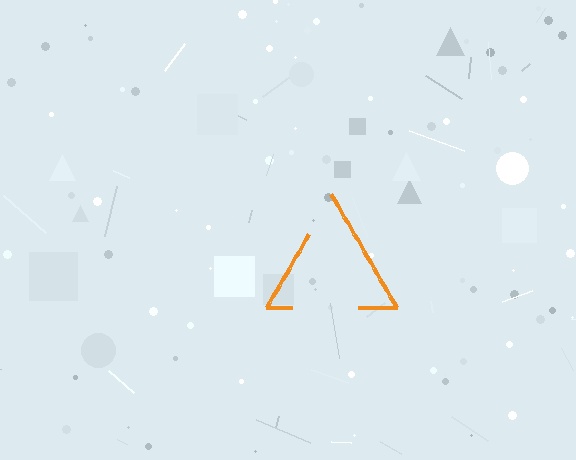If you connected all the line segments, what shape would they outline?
They would outline a triangle.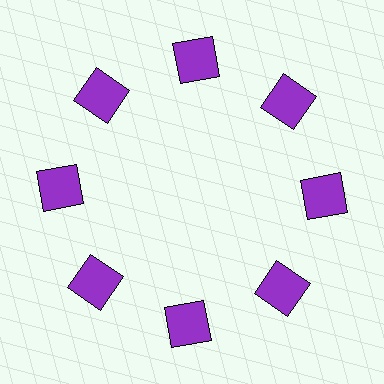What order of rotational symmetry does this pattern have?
This pattern has 8-fold rotational symmetry.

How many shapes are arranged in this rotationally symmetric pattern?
There are 8 shapes, arranged in 8 groups of 1.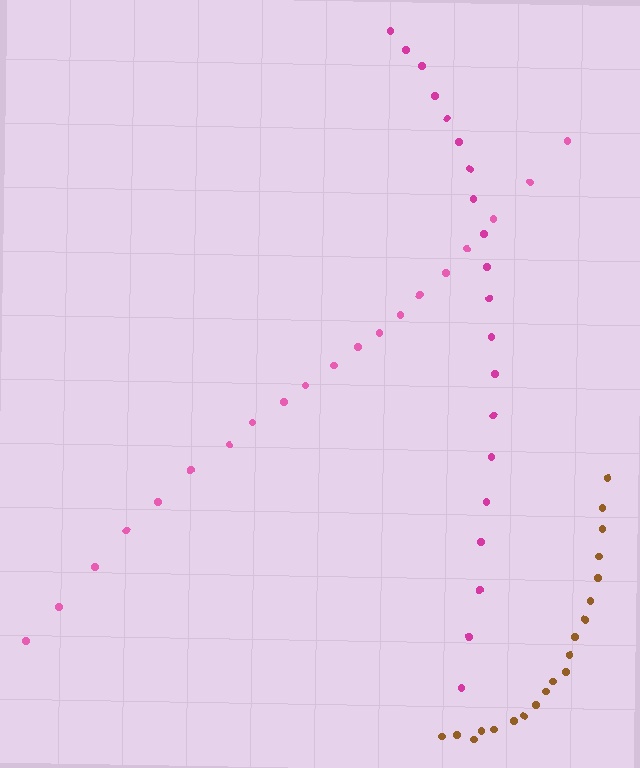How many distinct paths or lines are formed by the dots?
There are 3 distinct paths.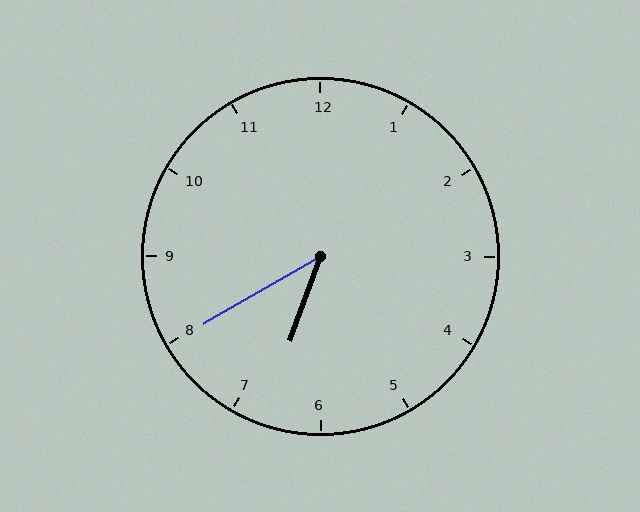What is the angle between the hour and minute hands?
Approximately 40 degrees.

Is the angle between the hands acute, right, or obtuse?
It is acute.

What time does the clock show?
6:40.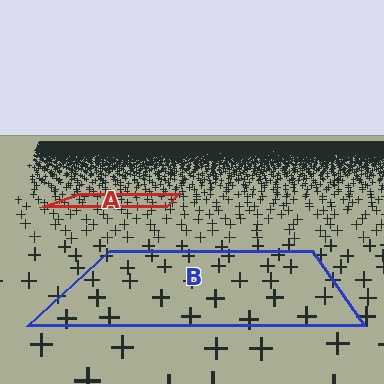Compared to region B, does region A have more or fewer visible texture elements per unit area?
Region A has more texture elements per unit area — they are packed more densely because it is farther away.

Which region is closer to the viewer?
Region B is closer. The texture elements there are larger and more spread out.